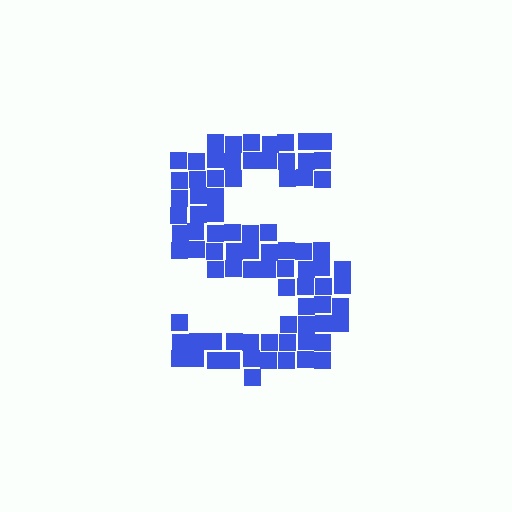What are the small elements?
The small elements are squares.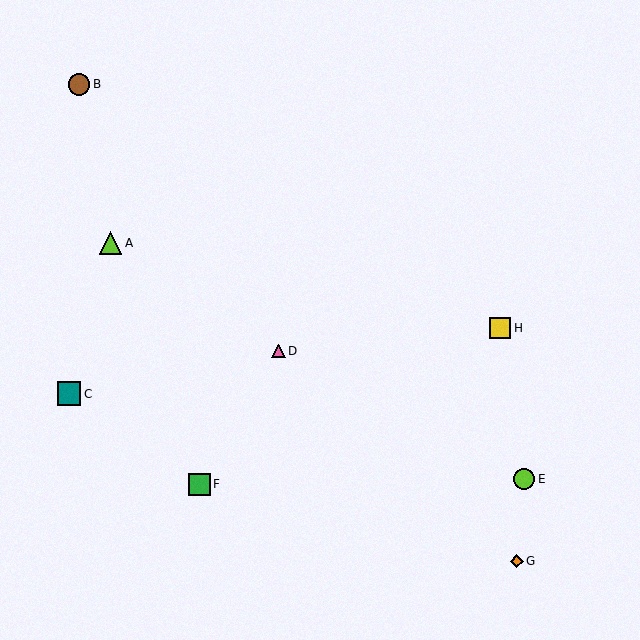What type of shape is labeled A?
Shape A is a lime triangle.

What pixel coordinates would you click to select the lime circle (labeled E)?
Click at (524, 479) to select the lime circle E.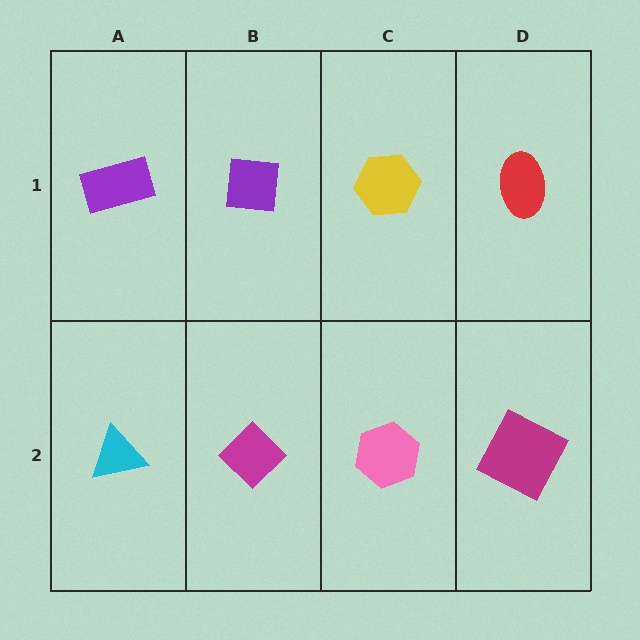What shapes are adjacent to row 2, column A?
A purple rectangle (row 1, column A), a magenta diamond (row 2, column B).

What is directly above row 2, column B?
A purple square.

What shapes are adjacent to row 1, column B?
A magenta diamond (row 2, column B), a purple rectangle (row 1, column A), a yellow hexagon (row 1, column C).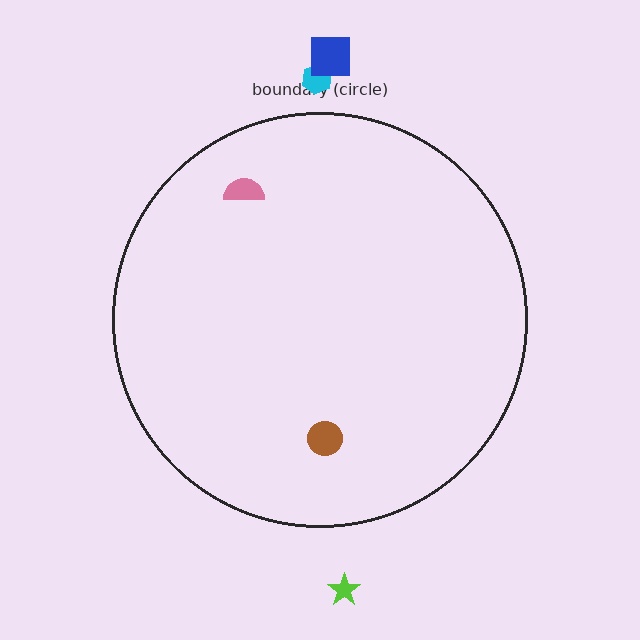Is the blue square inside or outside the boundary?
Outside.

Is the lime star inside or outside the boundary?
Outside.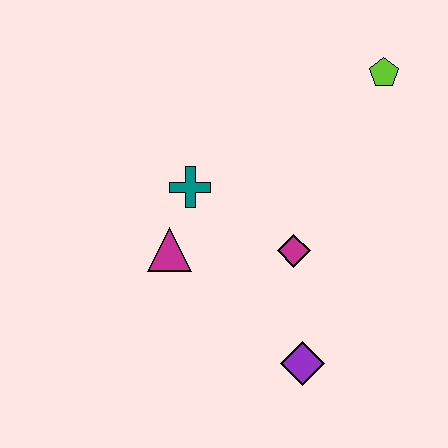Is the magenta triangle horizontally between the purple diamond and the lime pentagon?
No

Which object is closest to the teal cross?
The magenta triangle is closest to the teal cross.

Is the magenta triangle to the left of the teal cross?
Yes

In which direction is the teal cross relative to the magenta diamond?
The teal cross is to the left of the magenta diamond.